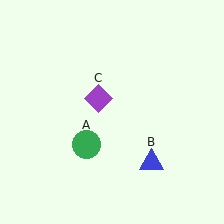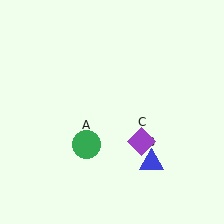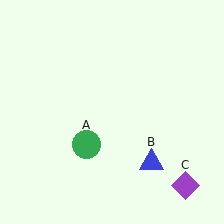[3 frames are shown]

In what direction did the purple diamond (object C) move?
The purple diamond (object C) moved down and to the right.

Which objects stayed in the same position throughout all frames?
Green circle (object A) and blue triangle (object B) remained stationary.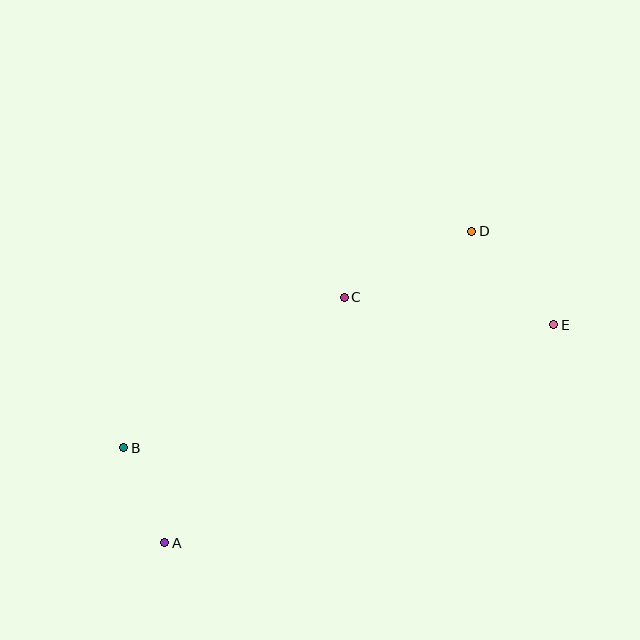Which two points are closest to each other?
Points A and B are closest to each other.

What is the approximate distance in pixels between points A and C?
The distance between A and C is approximately 304 pixels.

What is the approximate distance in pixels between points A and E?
The distance between A and E is approximately 446 pixels.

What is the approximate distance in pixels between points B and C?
The distance between B and C is approximately 267 pixels.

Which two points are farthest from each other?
Points B and E are farthest from each other.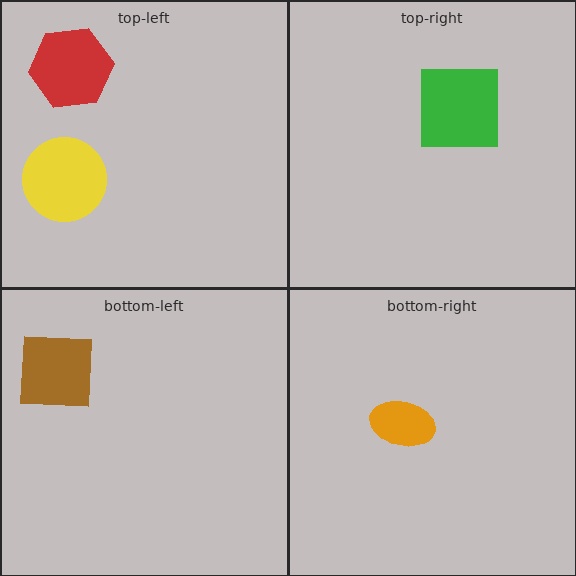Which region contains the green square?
The top-right region.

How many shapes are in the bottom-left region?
1.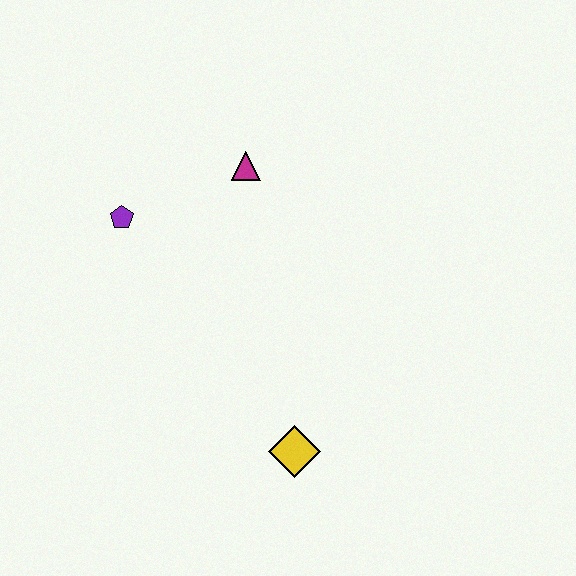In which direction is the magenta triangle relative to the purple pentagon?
The magenta triangle is to the right of the purple pentagon.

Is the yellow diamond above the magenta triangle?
No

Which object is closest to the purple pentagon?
The magenta triangle is closest to the purple pentagon.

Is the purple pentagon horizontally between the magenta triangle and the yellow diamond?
No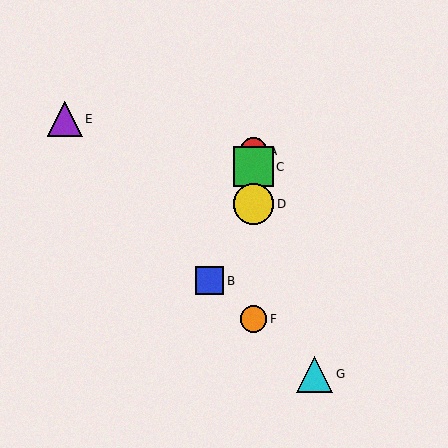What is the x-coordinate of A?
Object A is at x≈253.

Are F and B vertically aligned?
No, F is at x≈253 and B is at x≈210.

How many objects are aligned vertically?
4 objects (A, C, D, F) are aligned vertically.